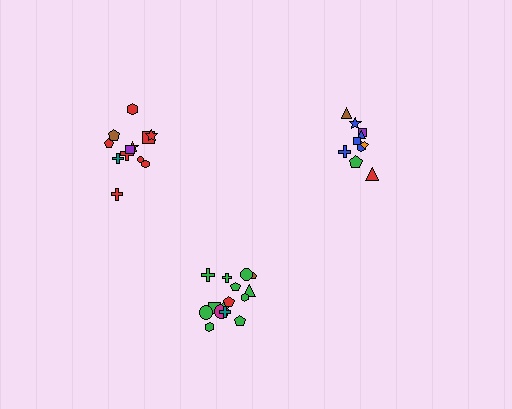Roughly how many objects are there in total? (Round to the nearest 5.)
Roughly 35 objects in total.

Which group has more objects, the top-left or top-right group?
The top-left group.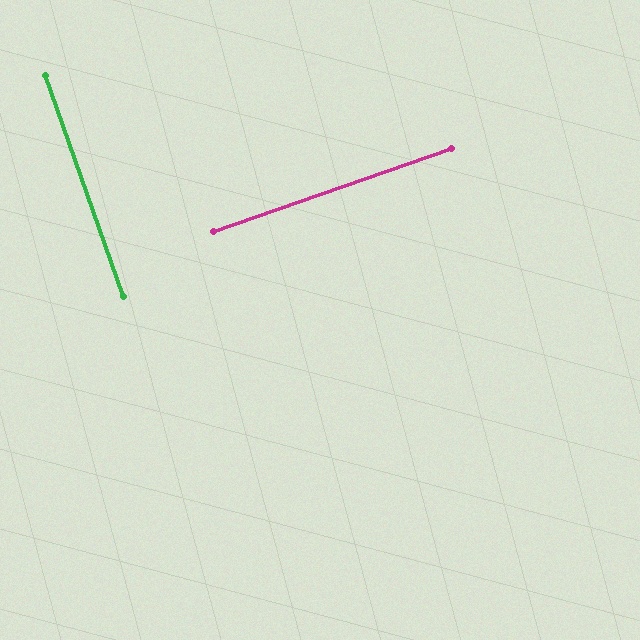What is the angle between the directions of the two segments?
Approximately 90 degrees.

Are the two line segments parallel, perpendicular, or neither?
Perpendicular — they meet at approximately 90°.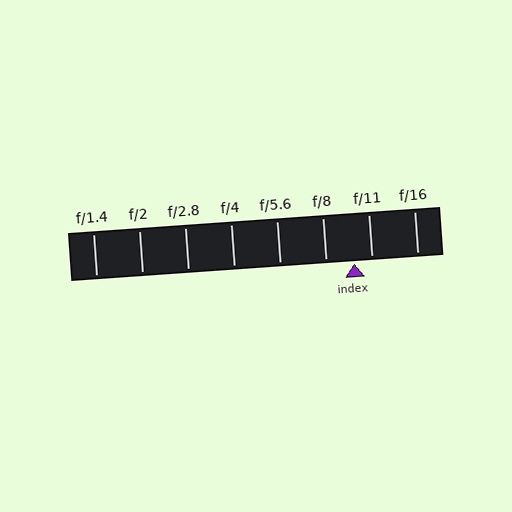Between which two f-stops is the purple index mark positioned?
The index mark is between f/8 and f/11.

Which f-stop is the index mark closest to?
The index mark is closest to f/11.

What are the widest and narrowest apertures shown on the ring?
The widest aperture shown is f/1.4 and the narrowest is f/16.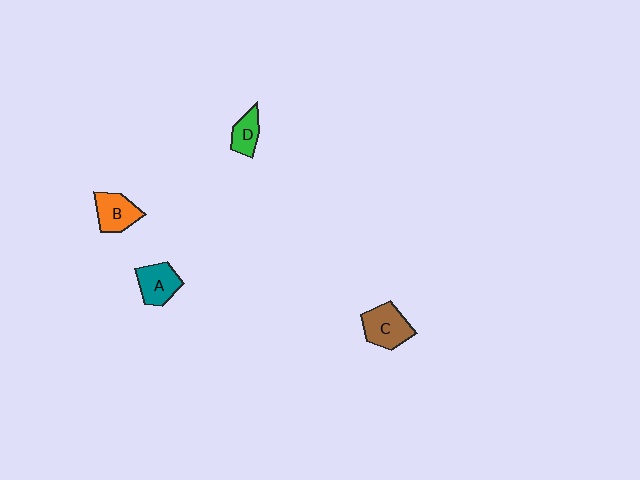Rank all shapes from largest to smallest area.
From largest to smallest: C (brown), A (teal), B (orange), D (green).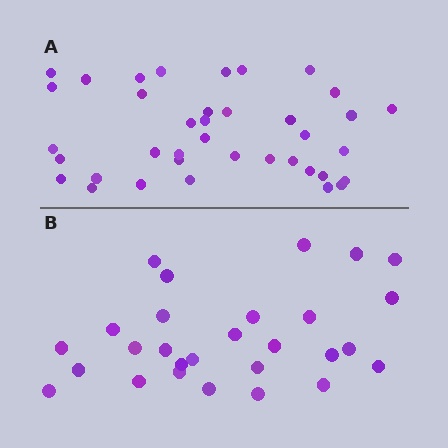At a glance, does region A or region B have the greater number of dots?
Region A (the top region) has more dots.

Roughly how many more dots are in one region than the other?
Region A has roughly 10 or so more dots than region B.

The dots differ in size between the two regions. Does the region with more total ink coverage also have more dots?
No. Region B has more total ink coverage because its dots are larger, but region A actually contains more individual dots. Total area can be misleading — the number of items is what matters here.